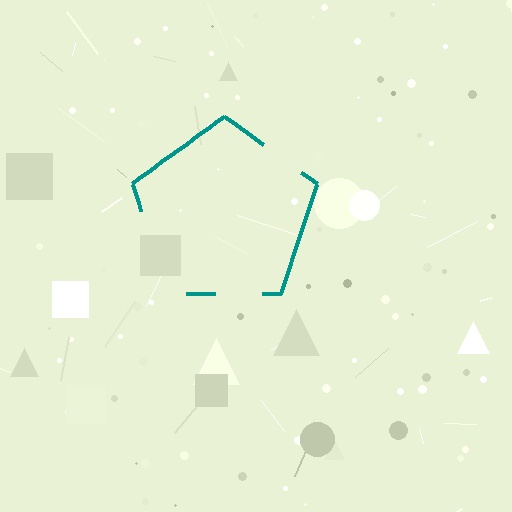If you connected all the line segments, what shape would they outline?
They would outline a pentagon.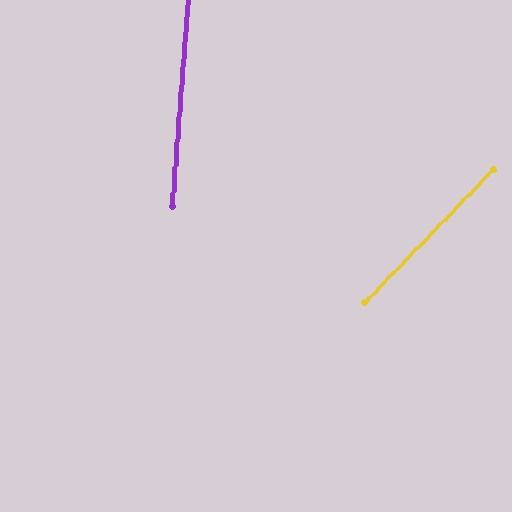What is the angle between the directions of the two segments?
Approximately 40 degrees.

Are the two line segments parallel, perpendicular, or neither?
Neither parallel nor perpendicular — they differ by about 40°.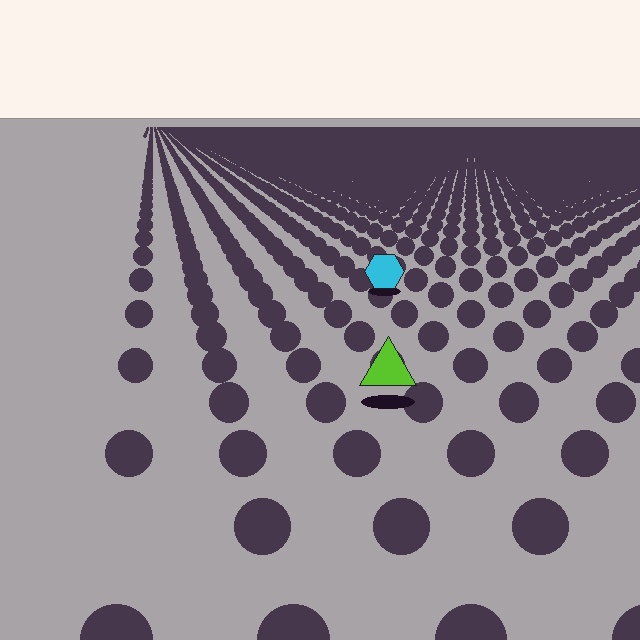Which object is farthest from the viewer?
The cyan hexagon is farthest from the viewer. It appears smaller and the ground texture around it is denser.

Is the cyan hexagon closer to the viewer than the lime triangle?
No. The lime triangle is closer — you can tell from the texture gradient: the ground texture is coarser near it.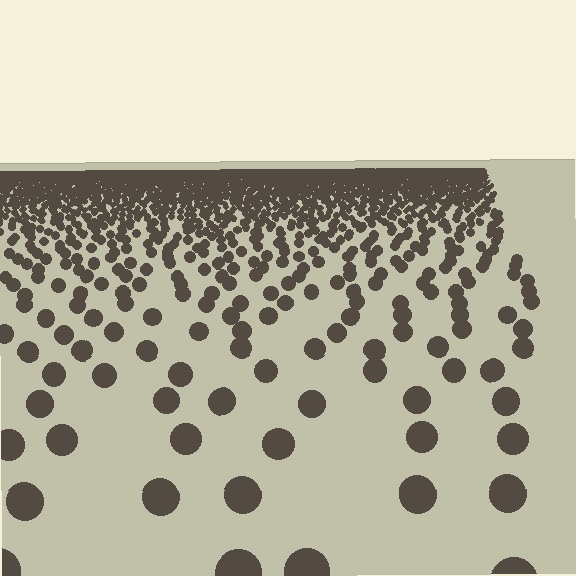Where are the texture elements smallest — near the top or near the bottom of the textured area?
Near the top.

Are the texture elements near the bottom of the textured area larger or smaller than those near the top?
Larger. Near the bottom, elements are closer to the viewer and appear at a bigger on-screen size.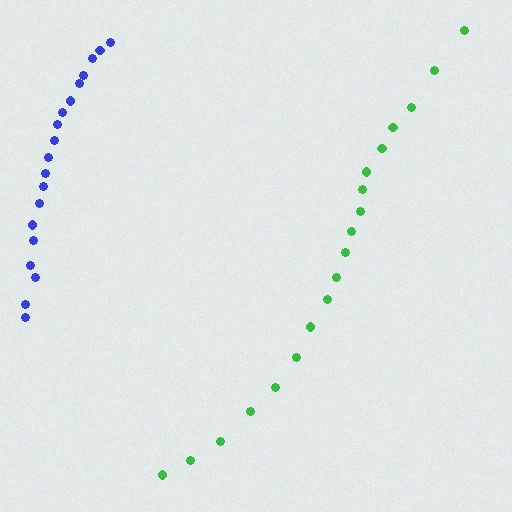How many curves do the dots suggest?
There are 2 distinct paths.